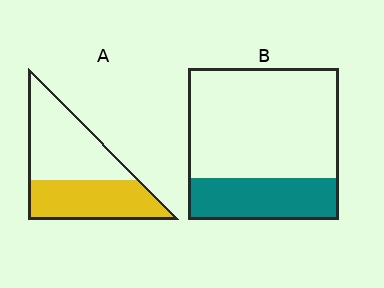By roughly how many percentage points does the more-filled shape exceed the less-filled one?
By roughly 20 percentage points (A over B).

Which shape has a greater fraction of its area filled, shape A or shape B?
Shape A.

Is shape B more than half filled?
No.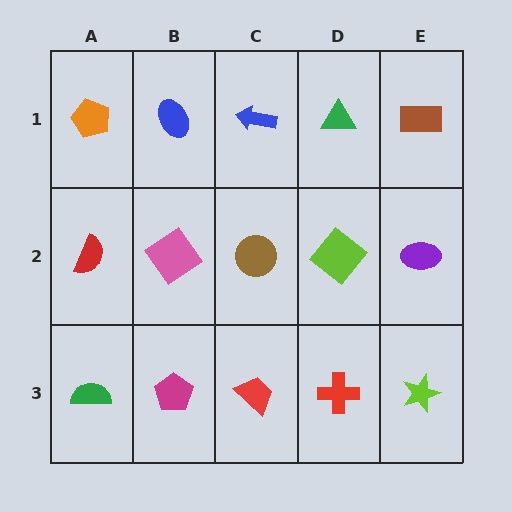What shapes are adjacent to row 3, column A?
A red semicircle (row 2, column A), a magenta pentagon (row 3, column B).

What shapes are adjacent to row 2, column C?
A blue arrow (row 1, column C), a red trapezoid (row 3, column C), a pink diamond (row 2, column B), a lime diamond (row 2, column D).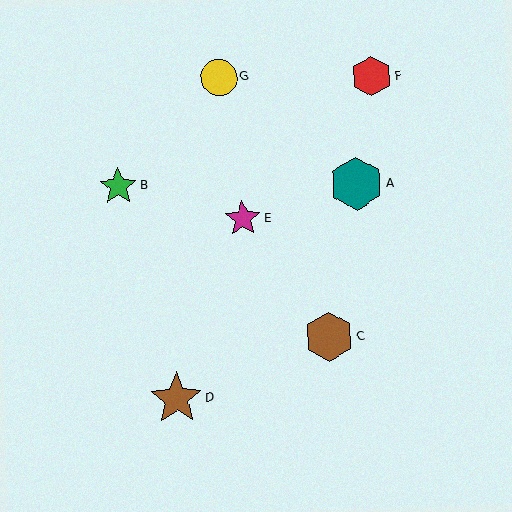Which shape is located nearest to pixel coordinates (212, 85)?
The yellow circle (labeled G) at (219, 78) is nearest to that location.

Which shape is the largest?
The teal hexagon (labeled A) is the largest.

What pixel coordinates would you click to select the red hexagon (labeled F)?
Click at (371, 76) to select the red hexagon F.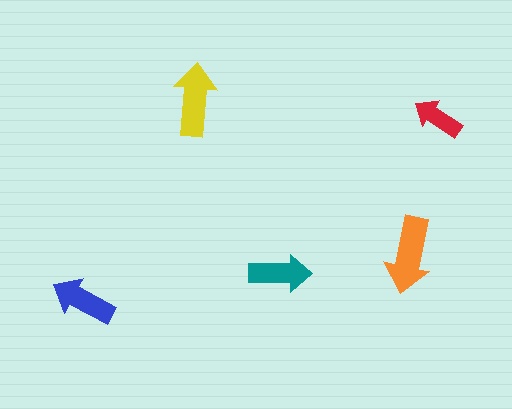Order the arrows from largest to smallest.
the orange one, the yellow one, the blue one, the teal one, the red one.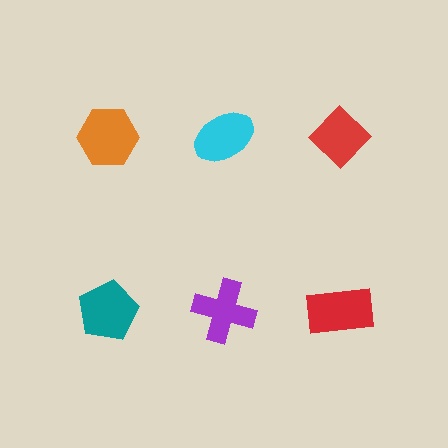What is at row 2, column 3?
A red rectangle.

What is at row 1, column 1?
An orange hexagon.